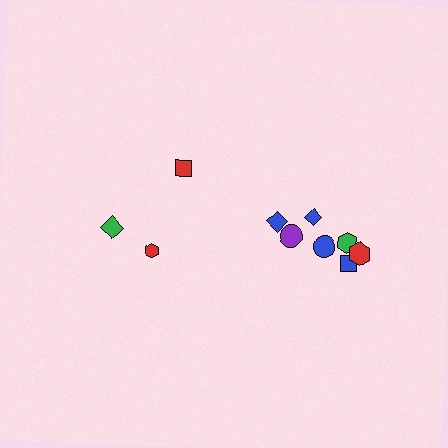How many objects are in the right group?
There are 7 objects.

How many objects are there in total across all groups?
There are 10 objects.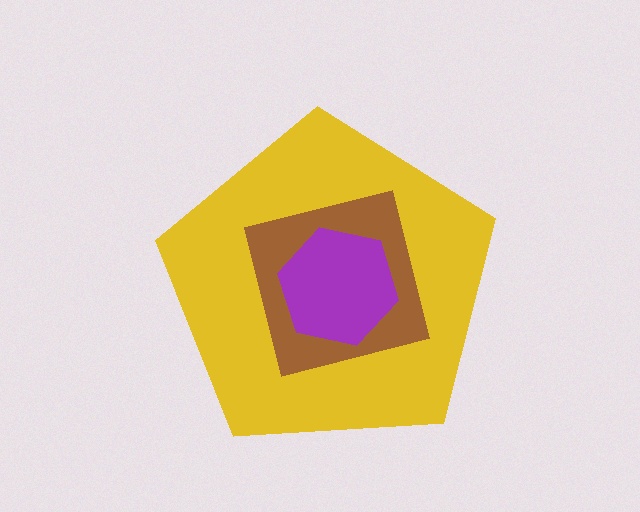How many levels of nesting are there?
3.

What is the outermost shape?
The yellow pentagon.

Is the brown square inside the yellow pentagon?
Yes.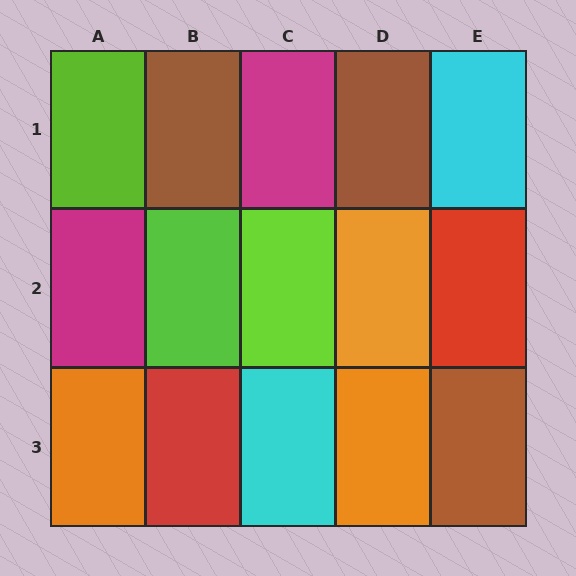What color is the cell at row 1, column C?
Magenta.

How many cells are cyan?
2 cells are cyan.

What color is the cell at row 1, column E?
Cyan.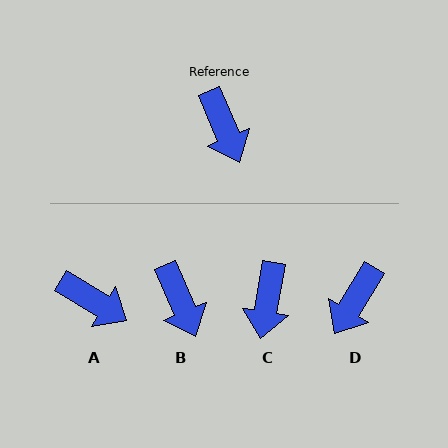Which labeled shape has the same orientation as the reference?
B.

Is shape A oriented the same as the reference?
No, it is off by about 35 degrees.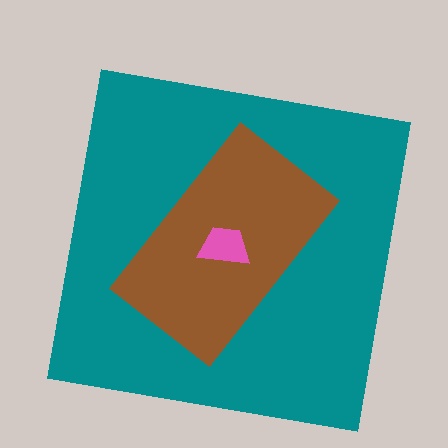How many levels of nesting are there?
3.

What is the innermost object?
The pink trapezoid.